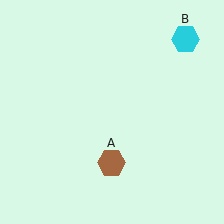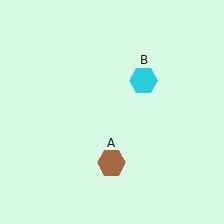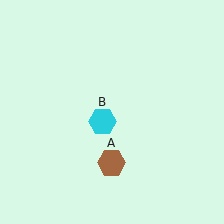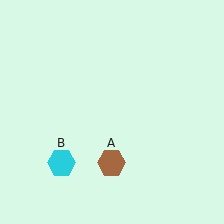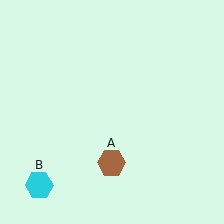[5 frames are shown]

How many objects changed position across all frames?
1 object changed position: cyan hexagon (object B).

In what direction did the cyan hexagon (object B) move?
The cyan hexagon (object B) moved down and to the left.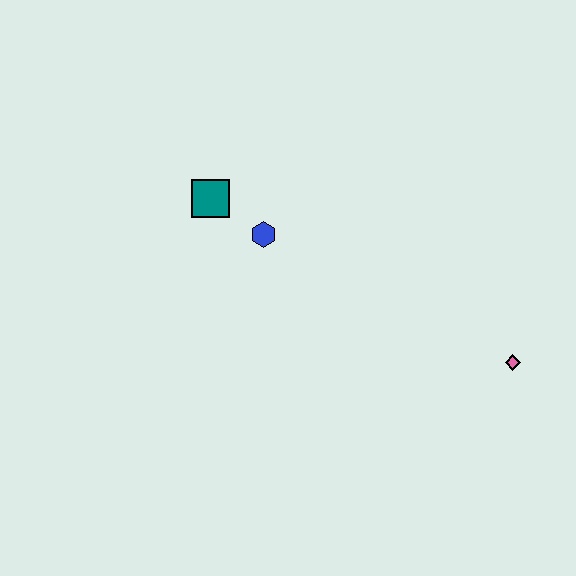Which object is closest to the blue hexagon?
The teal square is closest to the blue hexagon.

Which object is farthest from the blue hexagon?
The pink diamond is farthest from the blue hexagon.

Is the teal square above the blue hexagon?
Yes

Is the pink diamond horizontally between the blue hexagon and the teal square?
No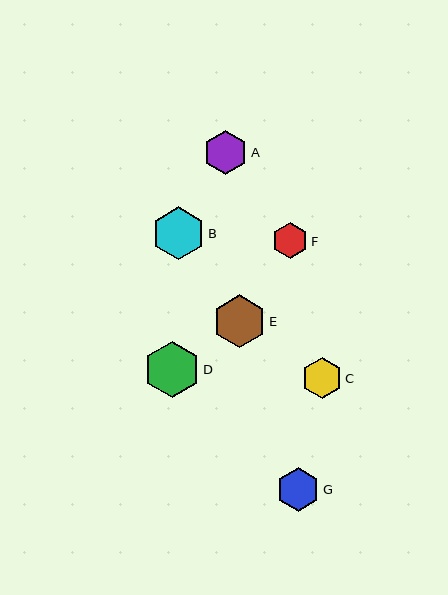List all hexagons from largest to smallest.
From largest to smallest: D, B, E, A, G, C, F.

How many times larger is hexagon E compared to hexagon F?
Hexagon E is approximately 1.5 times the size of hexagon F.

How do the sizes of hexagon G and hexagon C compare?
Hexagon G and hexagon C are approximately the same size.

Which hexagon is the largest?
Hexagon D is the largest with a size of approximately 57 pixels.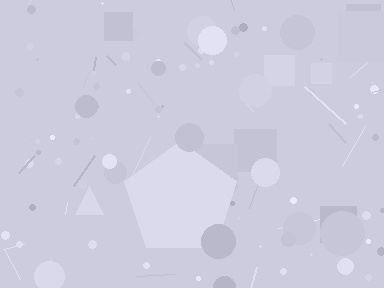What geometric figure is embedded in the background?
A pentagon is embedded in the background.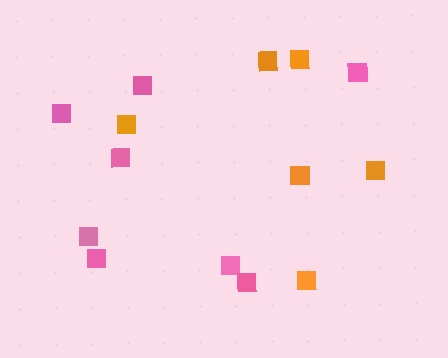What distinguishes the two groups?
There are 2 groups: one group of pink squares (8) and one group of orange squares (6).